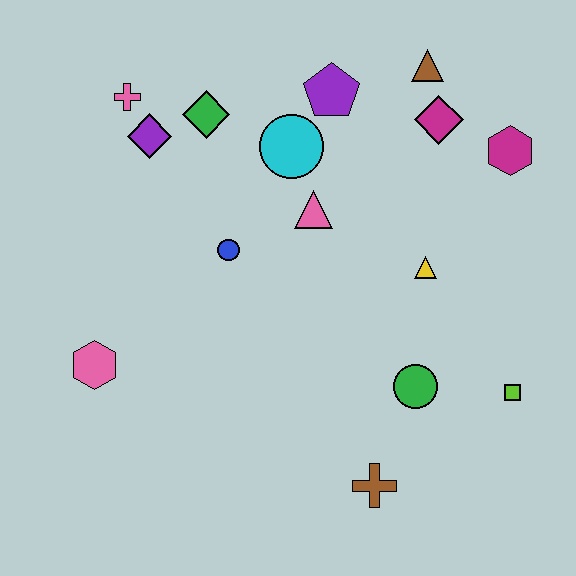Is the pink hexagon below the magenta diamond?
Yes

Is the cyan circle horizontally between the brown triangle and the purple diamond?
Yes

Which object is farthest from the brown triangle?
The pink hexagon is farthest from the brown triangle.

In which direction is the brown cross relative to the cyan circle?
The brown cross is below the cyan circle.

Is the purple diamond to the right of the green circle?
No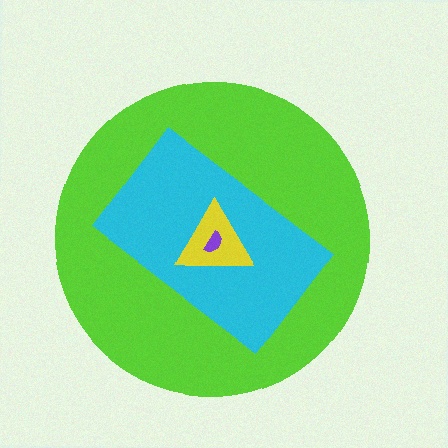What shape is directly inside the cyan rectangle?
The yellow triangle.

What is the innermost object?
The purple semicircle.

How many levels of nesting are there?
4.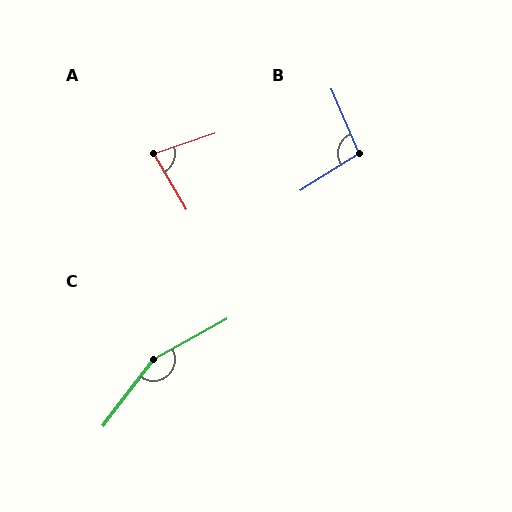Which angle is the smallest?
A, at approximately 78 degrees.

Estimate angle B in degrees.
Approximately 99 degrees.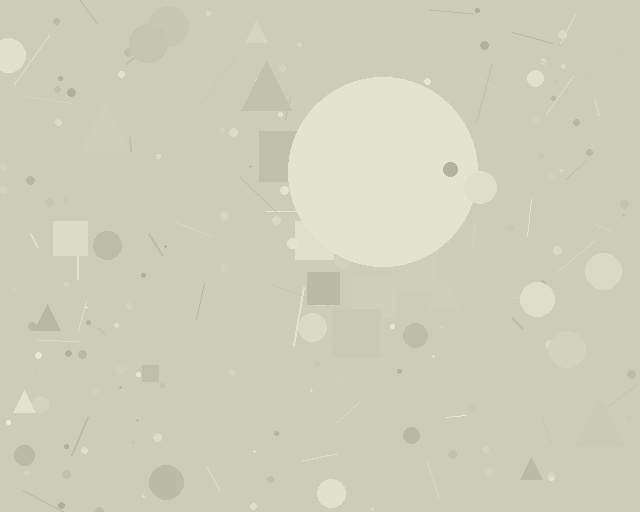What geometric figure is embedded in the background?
A circle is embedded in the background.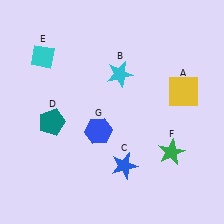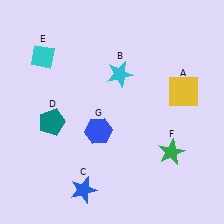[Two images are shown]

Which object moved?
The blue star (C) moved left.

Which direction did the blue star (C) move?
The blue star (C) moved left.